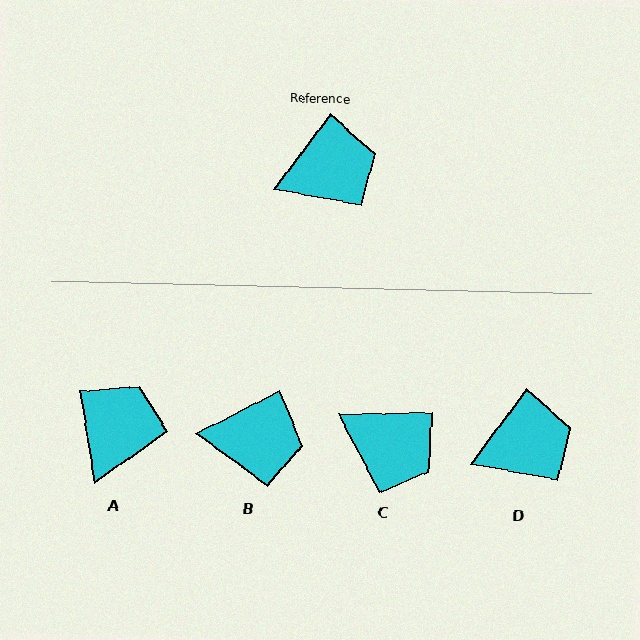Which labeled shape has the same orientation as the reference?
D.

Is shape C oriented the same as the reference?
No, it is off by about 52 degrees.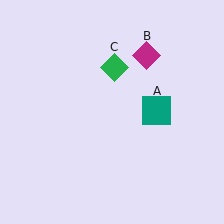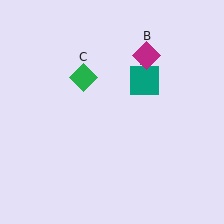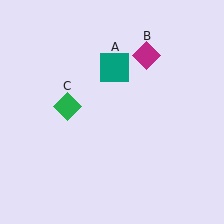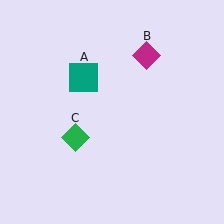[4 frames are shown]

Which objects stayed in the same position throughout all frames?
Magenta diamond (object B) remained stationary.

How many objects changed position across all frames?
2 objects changed position: teal square (object A), green diamond (object C).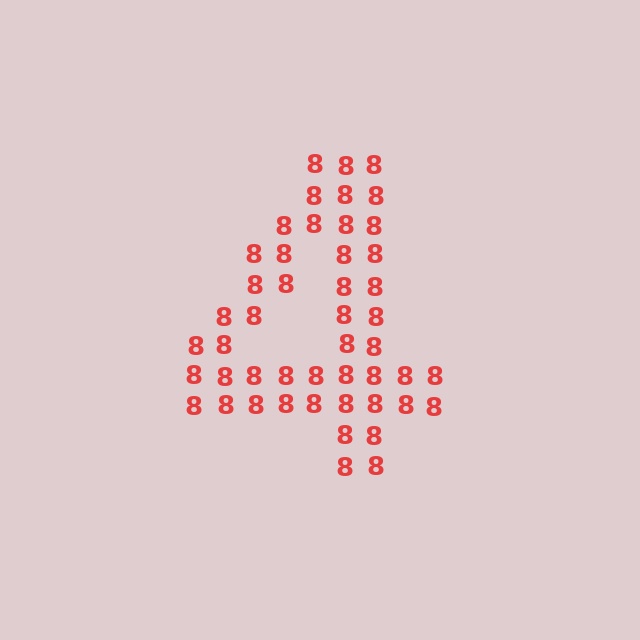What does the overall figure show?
The overall figure shows the digit 4.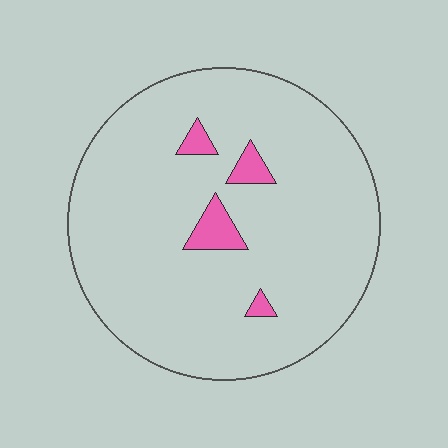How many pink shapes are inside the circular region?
4.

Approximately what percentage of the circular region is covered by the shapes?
Approximately 5%.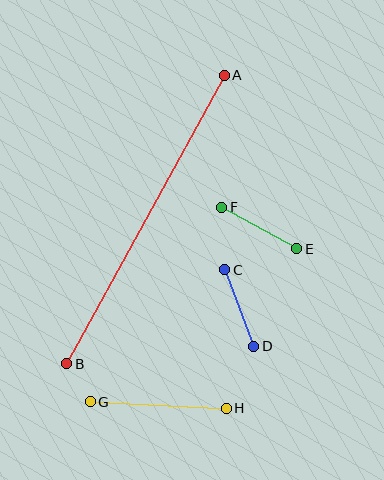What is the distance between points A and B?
The distance is approximately 329 pixels.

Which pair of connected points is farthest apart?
Points A and B are farthest apart.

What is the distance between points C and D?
The distance is approximately 82 pixels.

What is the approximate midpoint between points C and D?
The midpoint is at approximately (239, 308) pixels.